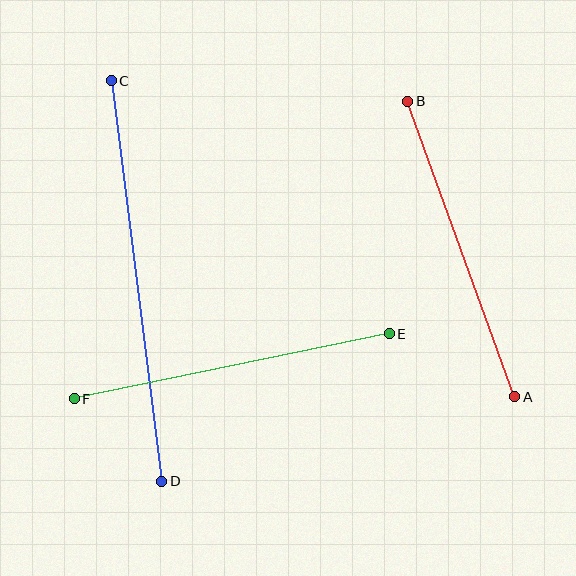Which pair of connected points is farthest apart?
Points C and D are farthest apart.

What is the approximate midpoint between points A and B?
The midpoint is at approximately (461, 249) pixels.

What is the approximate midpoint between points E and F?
The midpoint is at approximately (232, 366) pixels.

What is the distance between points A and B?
The distance is approximately 314 pixels.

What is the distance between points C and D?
The distance is approximately 404 pixels.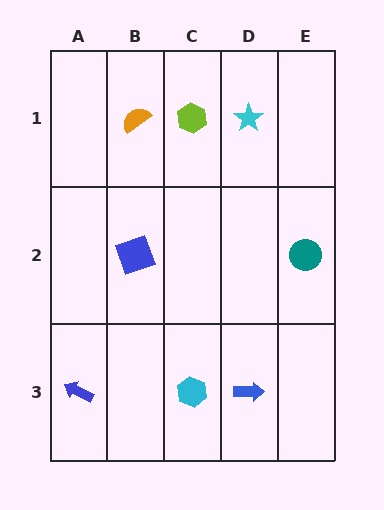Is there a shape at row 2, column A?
No, that cell is empty.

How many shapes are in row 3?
3 shapes.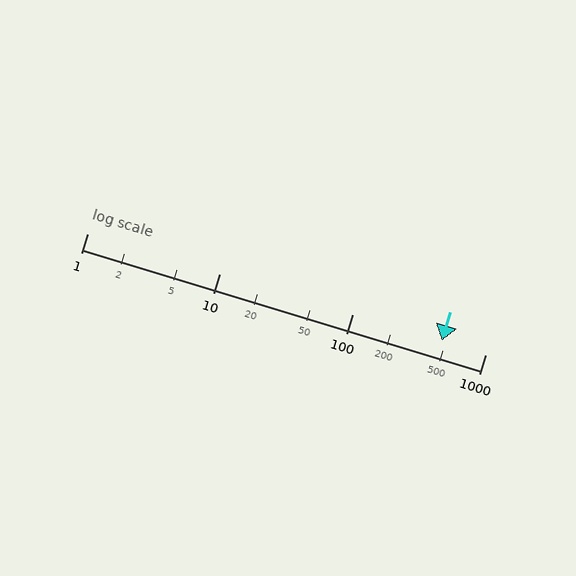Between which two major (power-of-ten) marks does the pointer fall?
The pointer is between 100 and 1000.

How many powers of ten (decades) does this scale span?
The scale spans 3 decades, from 1 to 1000.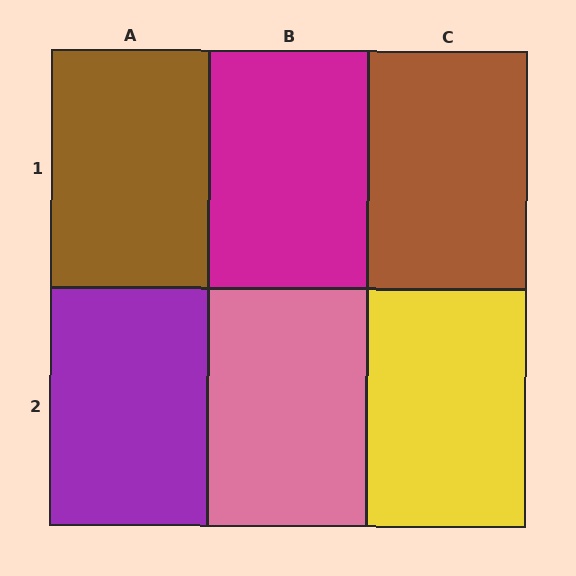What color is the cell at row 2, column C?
Yellow.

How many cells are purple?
1 cell is purple.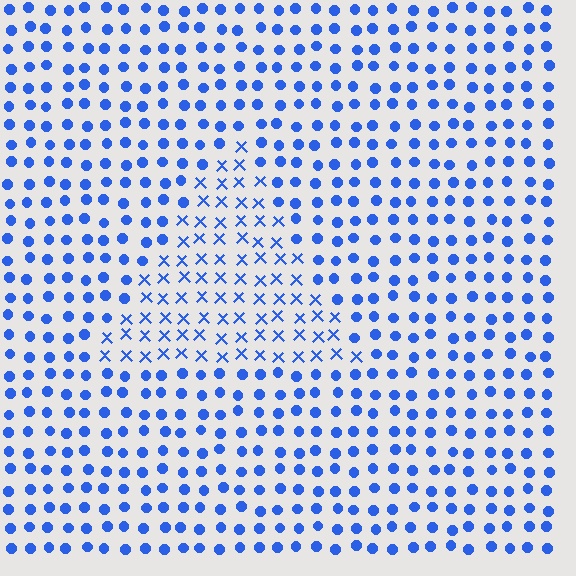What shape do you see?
I see a triangle.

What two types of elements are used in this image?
The image uses X marks inside the triangle region and circles outside it.